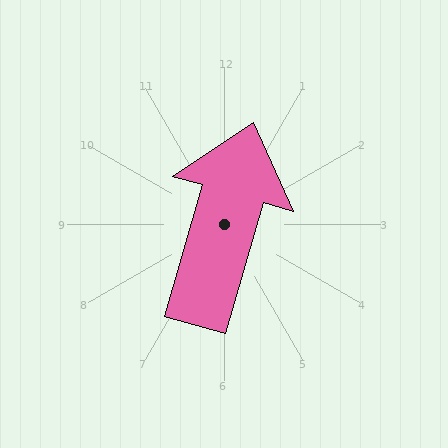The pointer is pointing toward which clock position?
Roughly 1 o'clock.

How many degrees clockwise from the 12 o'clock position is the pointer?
Approximately 16 degrees.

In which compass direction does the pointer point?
North.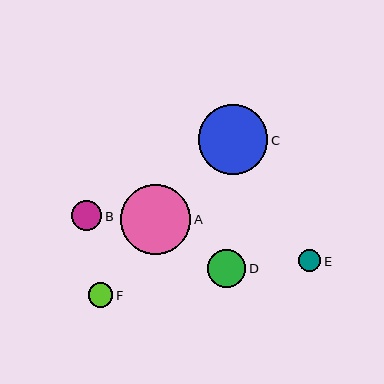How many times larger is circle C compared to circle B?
Circle C is approximately 2.3 times the size of circle B.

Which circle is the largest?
Circle A is the largest with a size of approximately 70 pixels.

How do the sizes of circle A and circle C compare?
Circle A and circle C are approximately the same size.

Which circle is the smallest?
Circle E is the smallest with a size of approximately 22 pixels.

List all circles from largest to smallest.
From largest to smallest: A, C, D, B, F, E.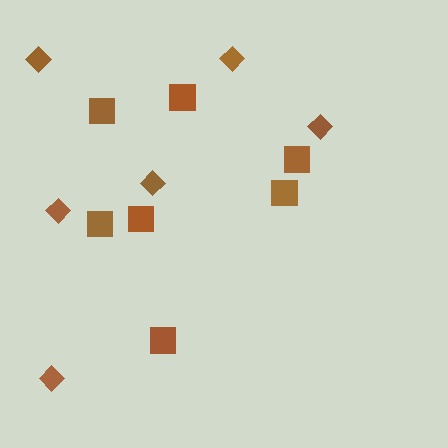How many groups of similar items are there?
There are 2 groups: one group of squares (7) and one group of diamonds (6).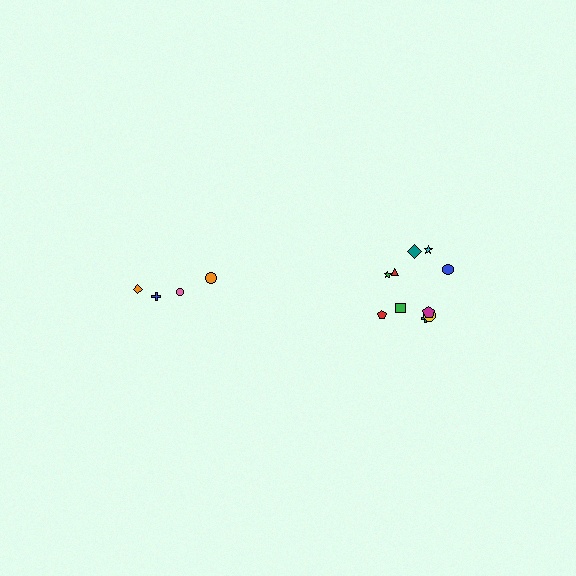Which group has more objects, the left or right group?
The right group.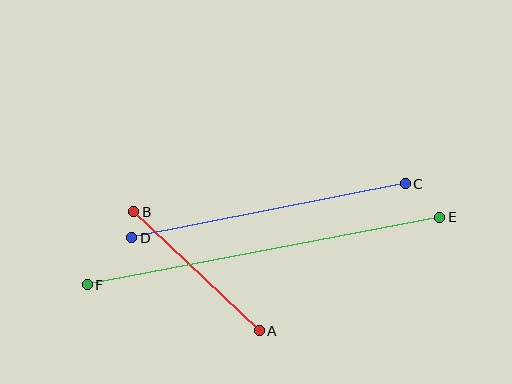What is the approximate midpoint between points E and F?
The midpoint is at approximately (263, 251) pixels.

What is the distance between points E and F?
The distance is approximately 358 pixels.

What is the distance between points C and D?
The distance is approximately 278 pixels.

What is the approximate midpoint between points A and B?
The midpoint is at approximately (197, 271) pixels.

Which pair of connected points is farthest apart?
Points E and F are farthest apart.